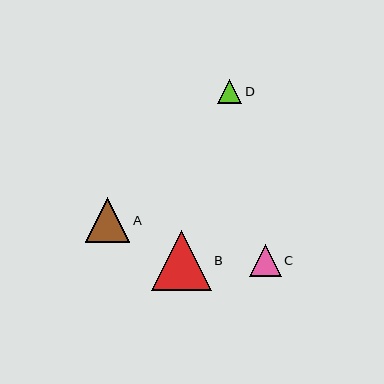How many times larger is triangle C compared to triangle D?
Triangle C is approximately 1.3 times the size of triangle D.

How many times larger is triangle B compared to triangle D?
Triangle B is approximately 2.4 times the size of triangle D.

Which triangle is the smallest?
Triangle D is the smallest with a size of approximately 25 pixels.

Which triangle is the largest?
Triangle B is the largest with a size of approximately 60 pixels.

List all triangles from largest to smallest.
From largest to smallest: B, A, C, D.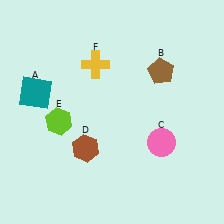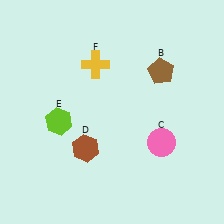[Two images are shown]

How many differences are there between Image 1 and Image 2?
There is 1 difference between the two images.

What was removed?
The teal square (A) was removed in Image 2.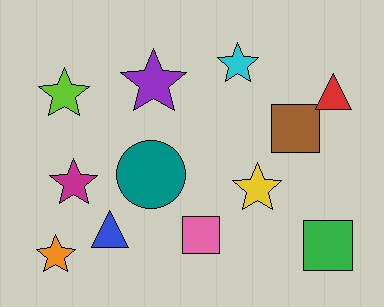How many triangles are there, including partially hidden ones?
There are 2 triangles.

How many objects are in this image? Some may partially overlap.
There are 12 objects.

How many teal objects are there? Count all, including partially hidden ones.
There is 1 teal object.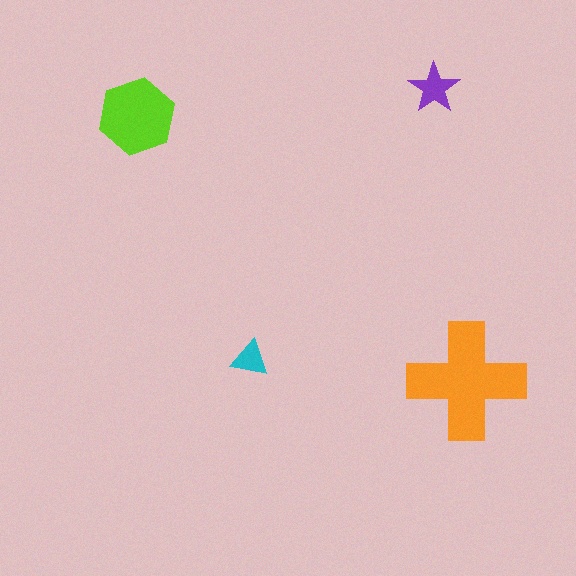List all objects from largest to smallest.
The orange cross, the lime hexagon, the purple star, the cyan triangle.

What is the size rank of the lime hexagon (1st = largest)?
2nd.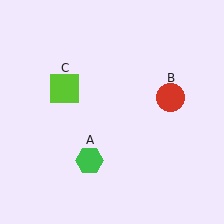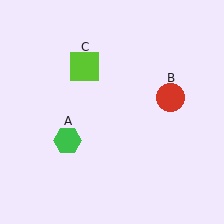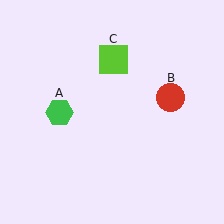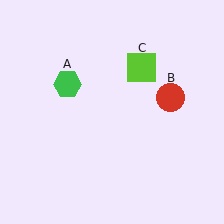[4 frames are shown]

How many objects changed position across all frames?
2 objects changed position: green hexagon (object A), lime square (object C).